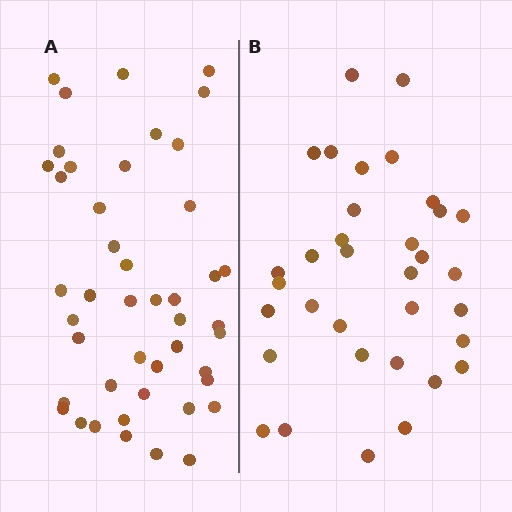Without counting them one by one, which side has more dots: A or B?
Region A (the left region) has more dots.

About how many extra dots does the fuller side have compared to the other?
Region A has roughly 12 or so more dots than region B.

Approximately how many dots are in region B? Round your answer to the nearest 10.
About 30 dots. (The exact count is 34, which rounds to 30.)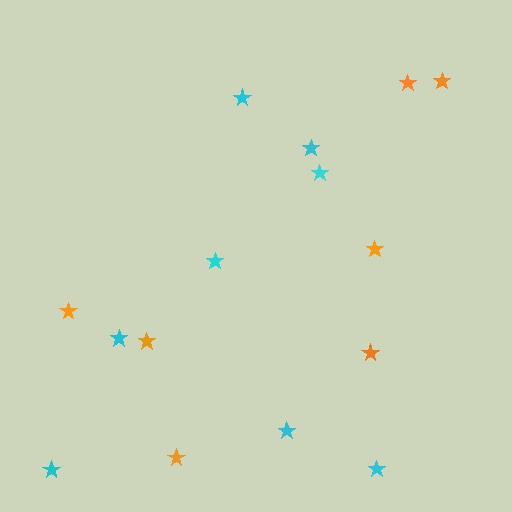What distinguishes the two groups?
There are 2 groups: one group of orange stars (7) and one group of cyan stars (8).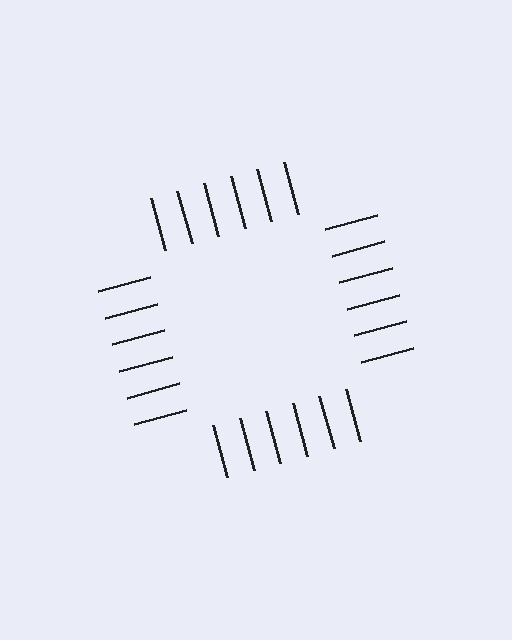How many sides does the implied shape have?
4 sides — the line-ends trace a square.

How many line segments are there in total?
24 — 6 along each of the 4 edges.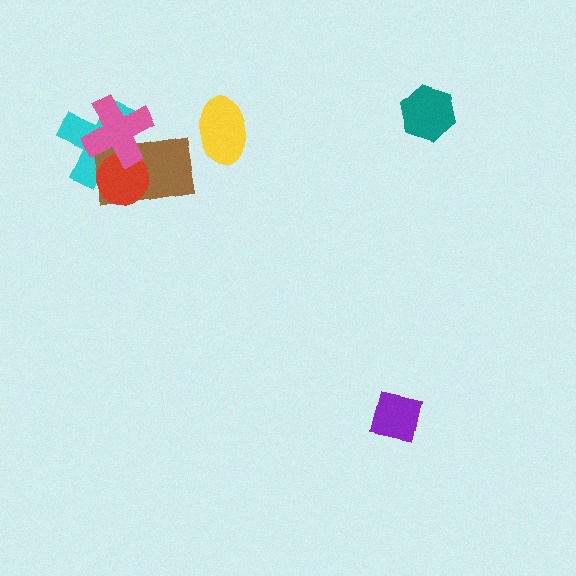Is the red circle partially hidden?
Yes, it is partially covered by another shape.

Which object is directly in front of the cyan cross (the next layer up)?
The brown rectangle is directly in front of the cyan cross.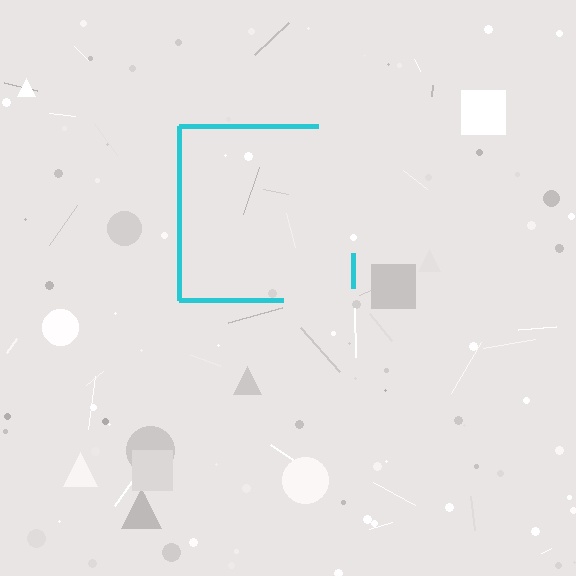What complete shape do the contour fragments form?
The contour fragments form a square.